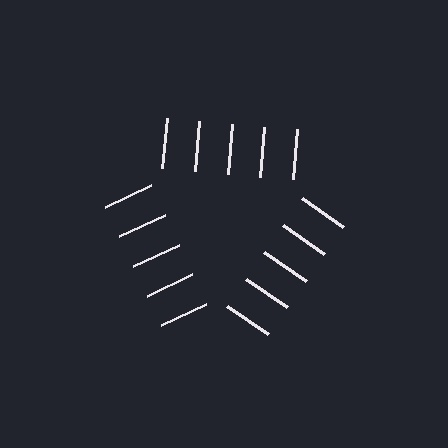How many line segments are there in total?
15 — 5 along each of the 3 edges.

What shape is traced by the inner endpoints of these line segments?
An illusory triangle — the line segments terminate on its edges but no continuous stroke is drawn.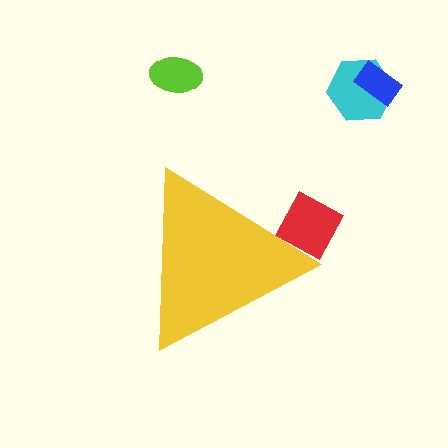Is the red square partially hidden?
Yes, the red square is partially hidden behind the yellow triangle.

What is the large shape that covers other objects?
A yellow triangle.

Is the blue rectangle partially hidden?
No, the blue rectangle is fully visible.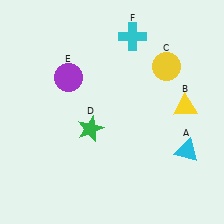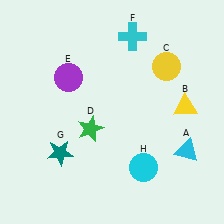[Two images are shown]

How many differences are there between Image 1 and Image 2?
There are 2 differences between the two images.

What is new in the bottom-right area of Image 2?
A cyan circle (H) was added in the bottom-right area of Image 2.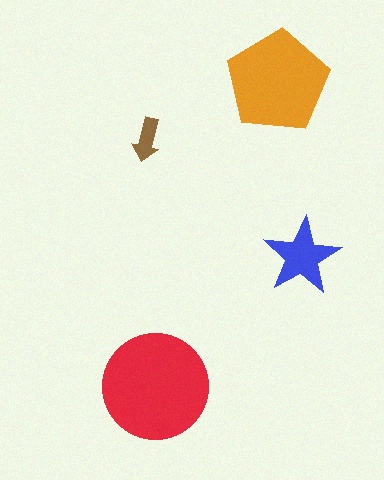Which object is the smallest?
The brown arrow.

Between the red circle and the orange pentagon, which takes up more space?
The red circle.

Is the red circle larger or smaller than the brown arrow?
Larger.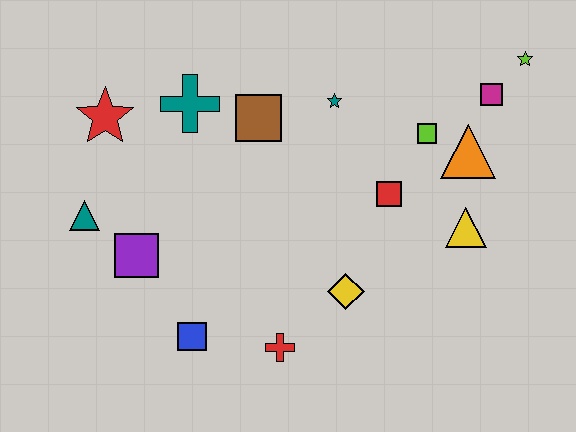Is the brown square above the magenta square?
No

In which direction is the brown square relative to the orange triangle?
The brown square is to the left of the orange triangle.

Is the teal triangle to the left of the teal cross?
Yes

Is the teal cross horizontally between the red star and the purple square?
No